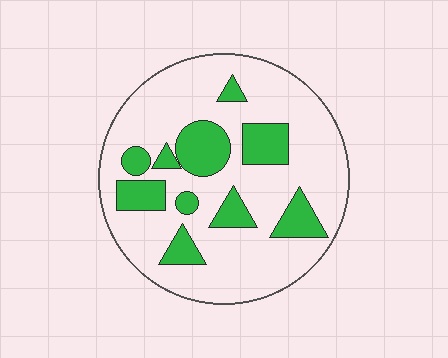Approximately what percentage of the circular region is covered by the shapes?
Approximately 25%.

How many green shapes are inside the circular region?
10.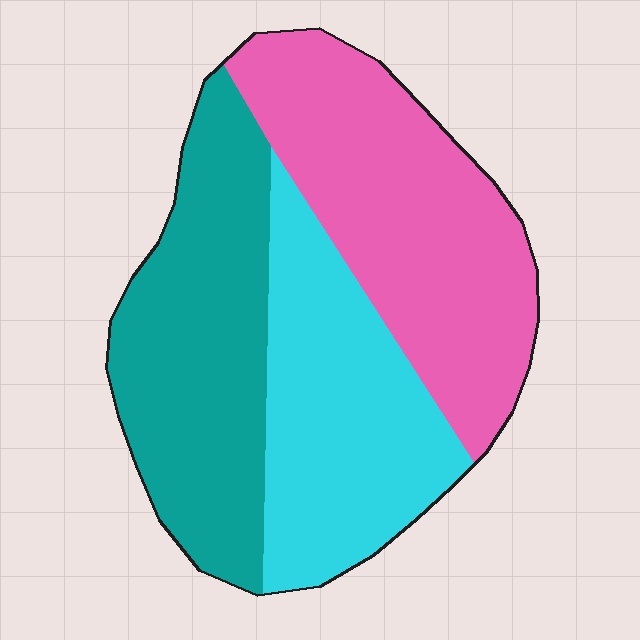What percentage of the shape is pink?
Pink covers around 35% of the shape.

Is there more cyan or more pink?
Pink.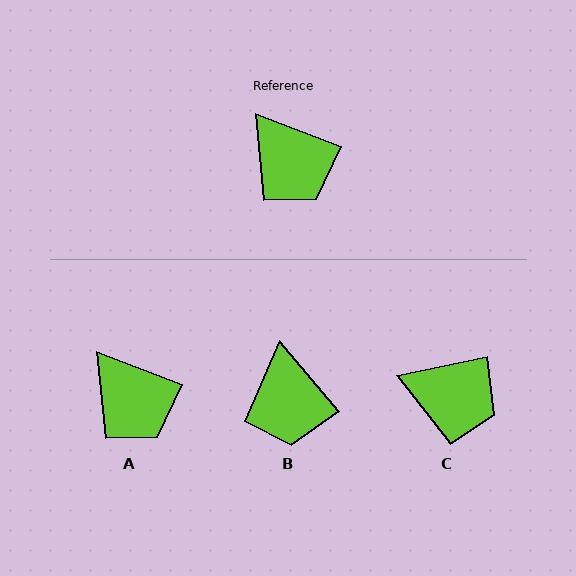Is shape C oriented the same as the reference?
No, it is off by about 32 degrees.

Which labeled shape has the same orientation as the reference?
A.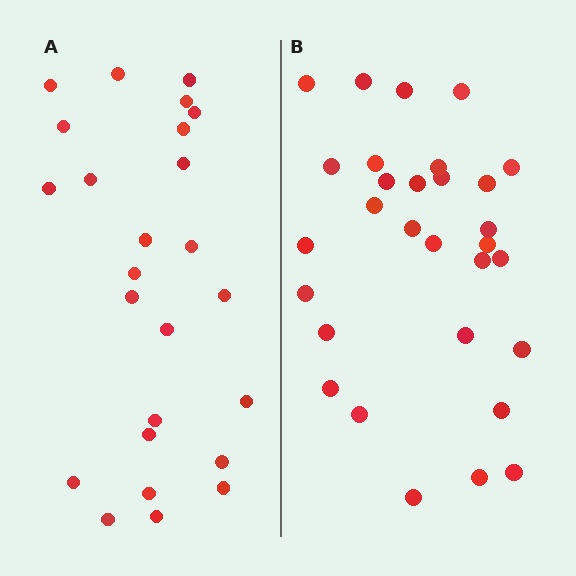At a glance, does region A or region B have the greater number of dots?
Region B (the right region) has more dots.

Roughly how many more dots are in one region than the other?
Region B has about 5 more dots than region A.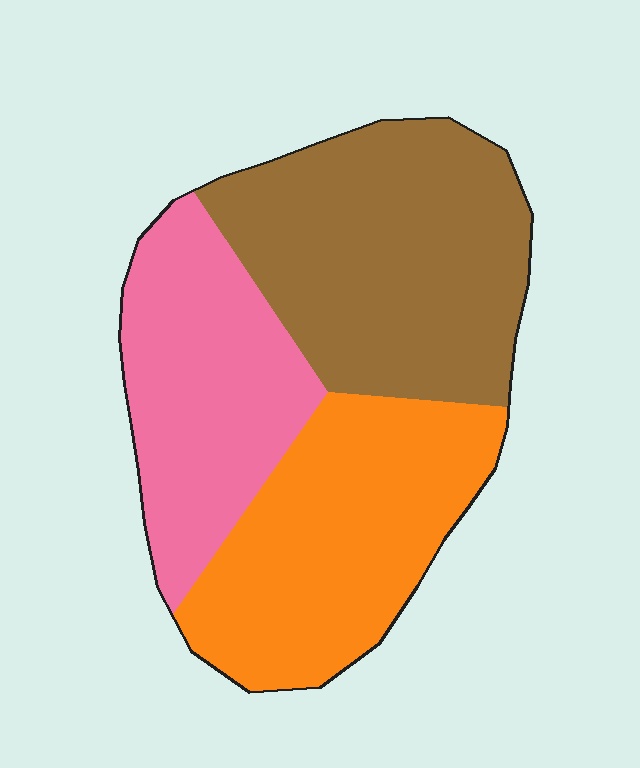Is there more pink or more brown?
Brown.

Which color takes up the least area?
Pink, at roughly 30%.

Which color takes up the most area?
Brown, at roughly 40%.